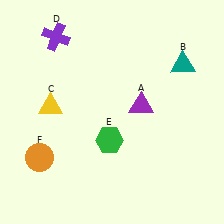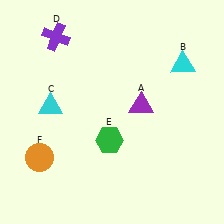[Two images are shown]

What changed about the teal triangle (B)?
In Image 1, B is teal. In Image 2, it changed to cyan.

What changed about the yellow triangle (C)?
In Image 1, C is yellow. In Image 2, it changed to cyan.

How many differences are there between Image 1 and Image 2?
There are 2 differences between the two images.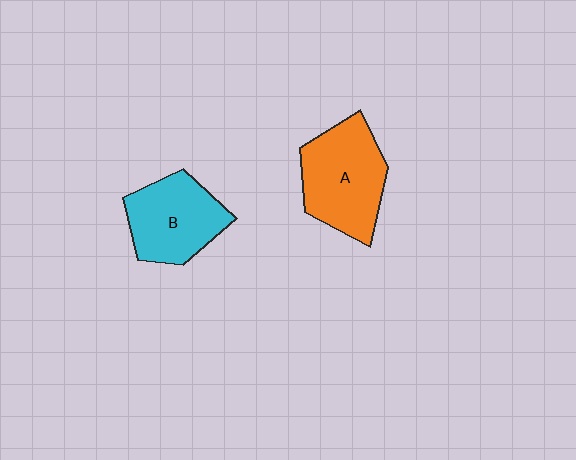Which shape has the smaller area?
Shape B (cyan).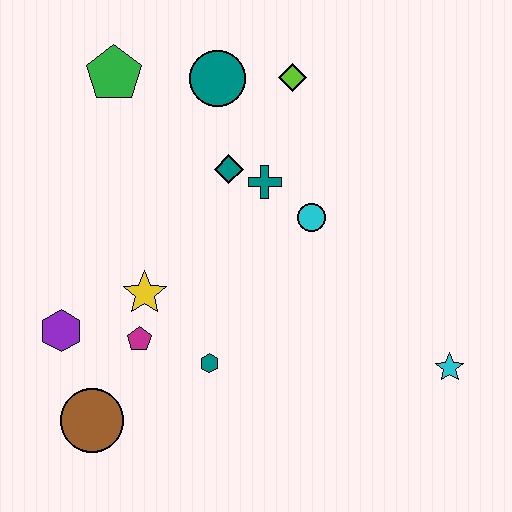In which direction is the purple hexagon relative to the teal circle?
The purple hexagon is below the teal circle.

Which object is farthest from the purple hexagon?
The cyan star is farthest from the purple hexagon.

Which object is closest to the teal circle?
The lime diamond is closest to the teal circle.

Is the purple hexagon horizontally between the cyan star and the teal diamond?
No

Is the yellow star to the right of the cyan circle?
No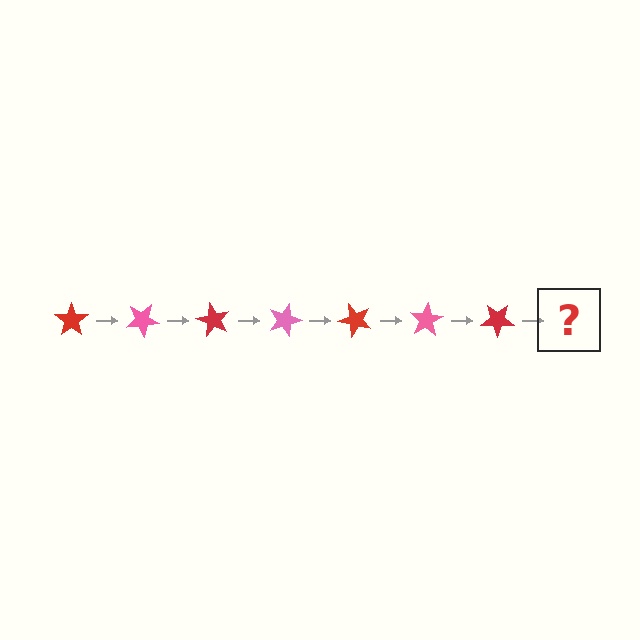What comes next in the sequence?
The next element should be a pink star, rotated 210 degrees from the start.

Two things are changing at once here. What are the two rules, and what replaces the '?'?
The two rules are that it rotates 30 degrees each step and the color cycles through red and pink. The '?' should be a pink star, rotated 210 degrees from the start.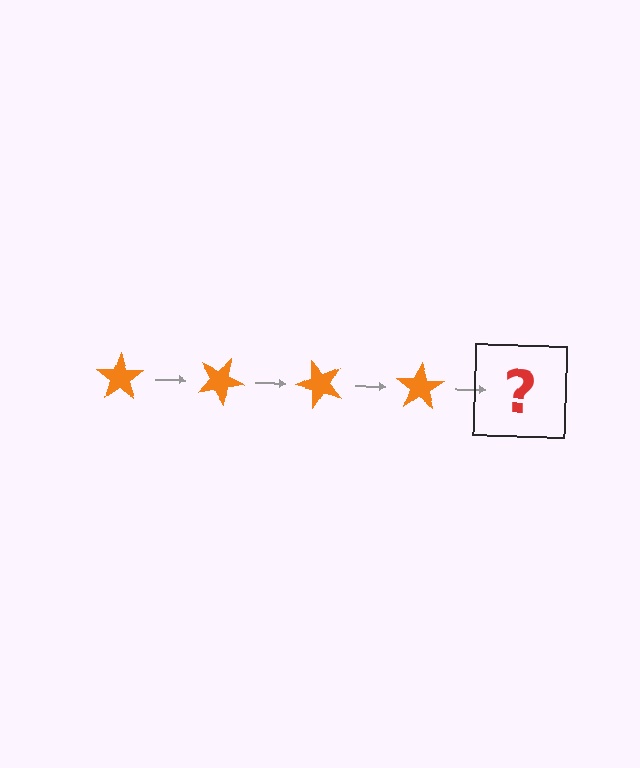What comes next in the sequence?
The next element should be an orange star rotated 100 degrees.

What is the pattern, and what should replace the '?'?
The pattern is that the star rotates 25 degrees each step. The '?' should be an orange star rotated 100 degrees.